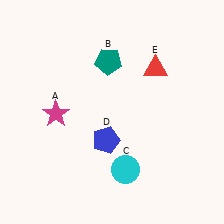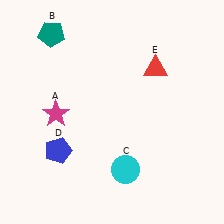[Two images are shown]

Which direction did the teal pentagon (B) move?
The teal pentagon (B) moved left.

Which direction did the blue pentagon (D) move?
The blue pentagon (D) moved left.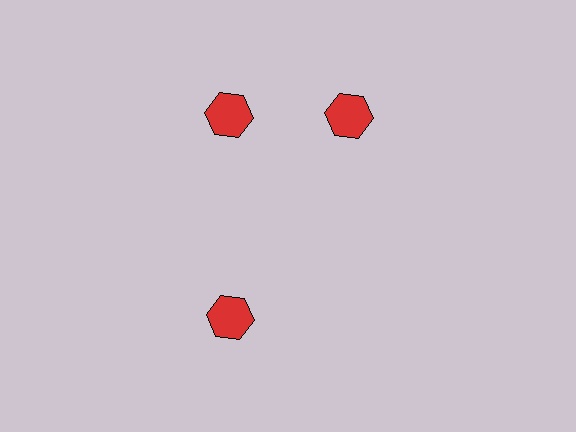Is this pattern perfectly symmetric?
No. The 3 red hexagons are arranged in a ring, but one element near the 3 o'clock position is rotated out of alignment along the ring, breaking the 3-fold rotational symmetry.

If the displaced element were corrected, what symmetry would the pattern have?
It would have 3-fold rotational symmetry — the pattern would map onto itself every 120 degrees.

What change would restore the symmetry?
The symmetry would be restored by rotating it back into even spacing with its neighbors so that all 3 hexagons sit at equal angles and equal distance from the center.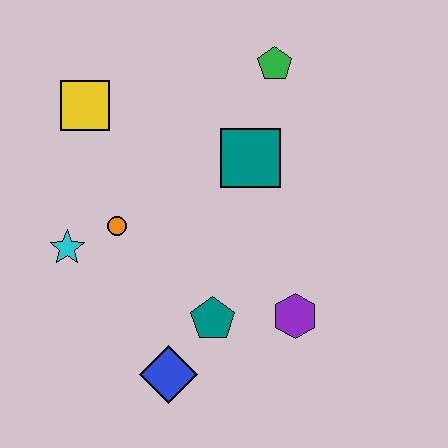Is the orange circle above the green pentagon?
No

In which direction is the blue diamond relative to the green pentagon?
The blue diamond is below the green pentagon.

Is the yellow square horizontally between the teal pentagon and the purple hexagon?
No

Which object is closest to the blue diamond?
The teal pentagon is closest to the blue diamond.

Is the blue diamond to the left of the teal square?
Yes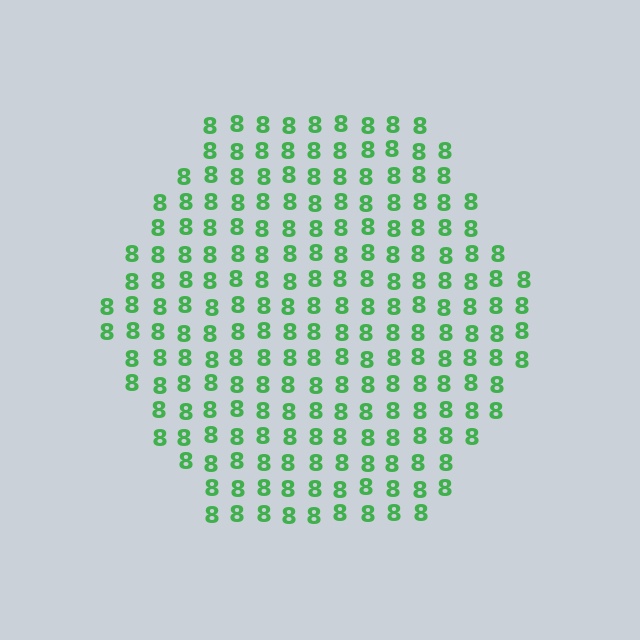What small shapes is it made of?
It is made of small digit 8's.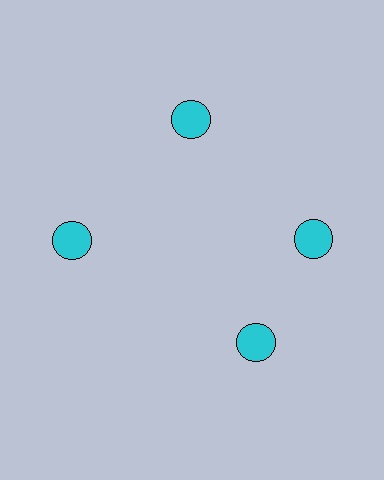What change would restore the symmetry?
The symmetry would be restored by rotating it back into even spacing with its neighbors so that all 4 circles sit at equal angles and equal distance from the center.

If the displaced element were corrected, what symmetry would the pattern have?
It would have 4-fold rotational symmetry — the pattern would map onto itself every 90 degrees.